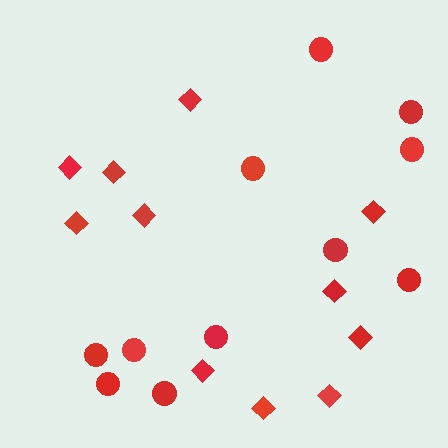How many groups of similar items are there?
There are 2 groups: one group of diamonds (11) and one group of circles (11).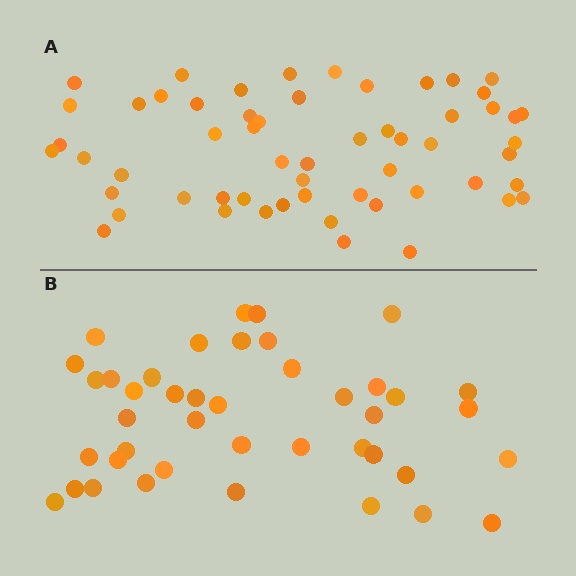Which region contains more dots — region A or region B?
Region A (the top region) has more dots.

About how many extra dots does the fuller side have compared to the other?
Region A has approximately 15 more dots than region B.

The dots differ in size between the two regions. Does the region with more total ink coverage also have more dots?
No. Region B has more total ink coverage because its dots are larger, but region A actually contains more individual dots. Total area can be misleading — the number of items is what matters here.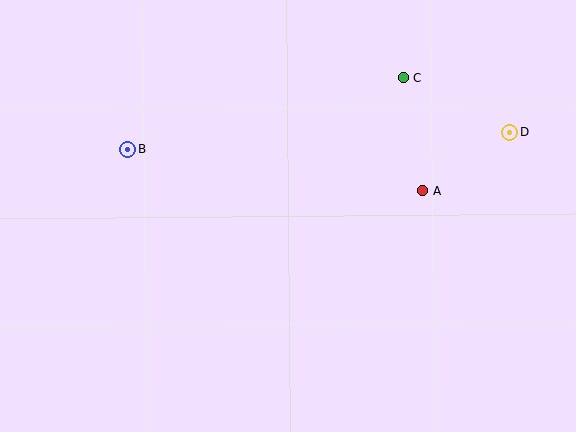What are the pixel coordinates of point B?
Point B is at (128, 150).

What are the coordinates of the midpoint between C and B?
The midpoint between C and B is at (265, 114).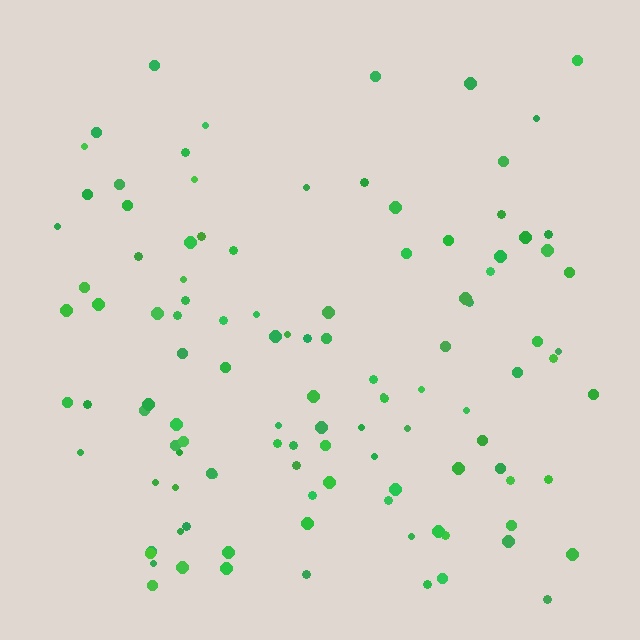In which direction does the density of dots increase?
From top to bottom, with the bottom side densest.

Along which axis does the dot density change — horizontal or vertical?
Vertical.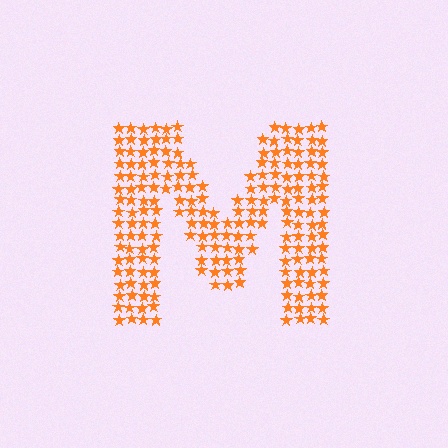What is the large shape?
The large shape is the letter M.